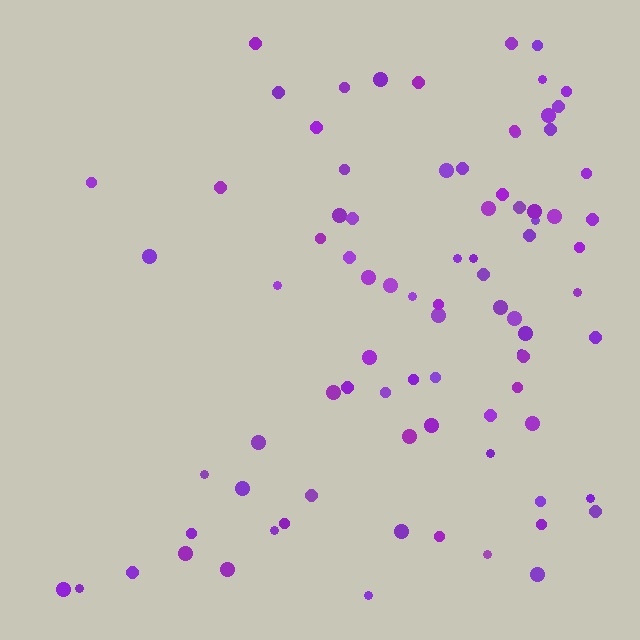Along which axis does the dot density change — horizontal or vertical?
Horizontal.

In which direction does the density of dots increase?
From left to right, with the right side densest.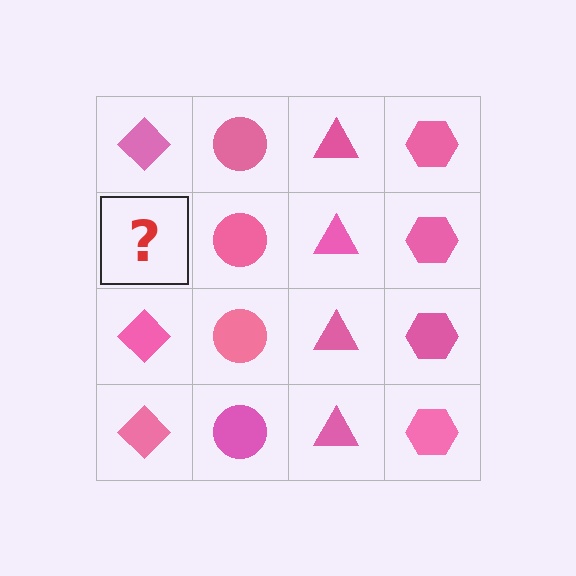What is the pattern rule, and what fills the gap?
The rule is that each column has a consistent shape. The gap should be filled with a pink diamond.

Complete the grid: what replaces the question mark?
The question mark should be replaced with a pink diamond.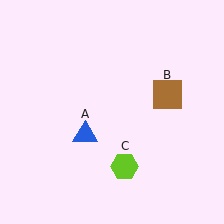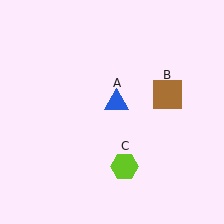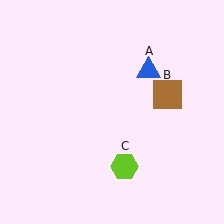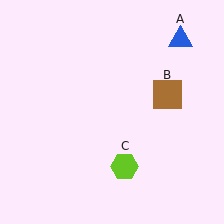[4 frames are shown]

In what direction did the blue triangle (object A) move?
The blue triangle (object A) moved up and to the right.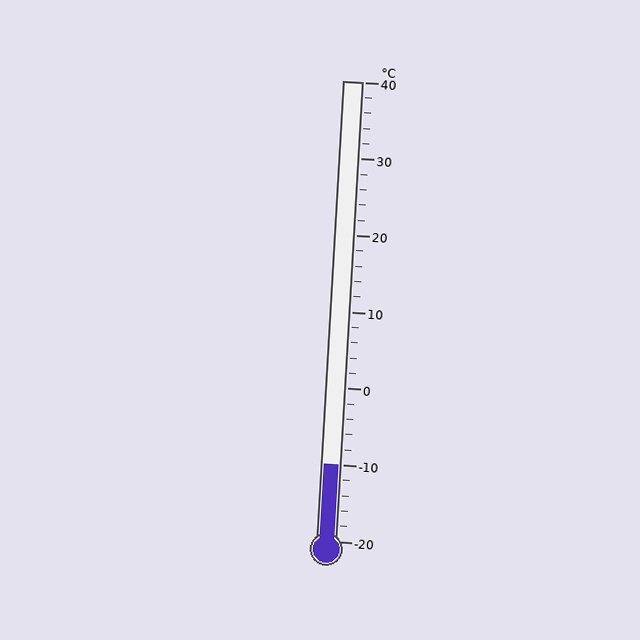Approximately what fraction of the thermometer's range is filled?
The thermometer is filled to approximately 15% of its range.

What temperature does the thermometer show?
The thermometer shows approximately -10°C.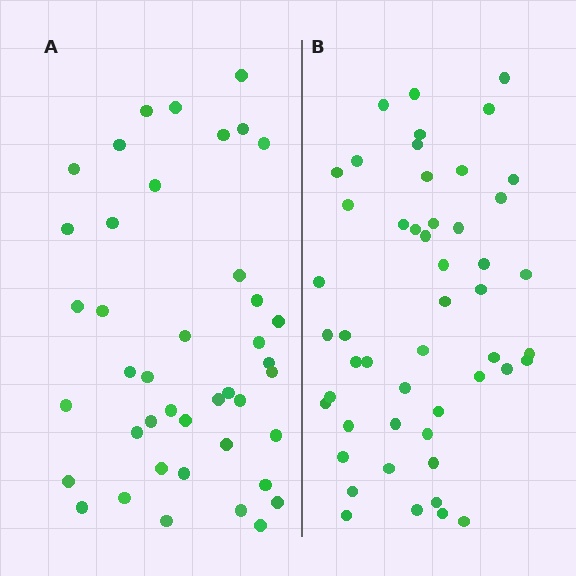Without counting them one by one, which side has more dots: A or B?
Region B (the right region) has more dots.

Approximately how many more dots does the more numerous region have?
Region B has roughly 8 or so more dots than region A.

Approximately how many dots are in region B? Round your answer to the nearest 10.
About 50 dots.